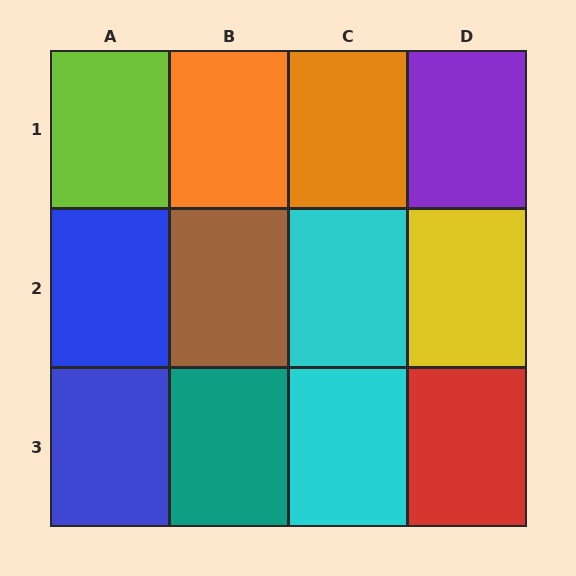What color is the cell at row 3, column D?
Red.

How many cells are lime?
1 cell is lime.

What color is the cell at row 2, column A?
Blue.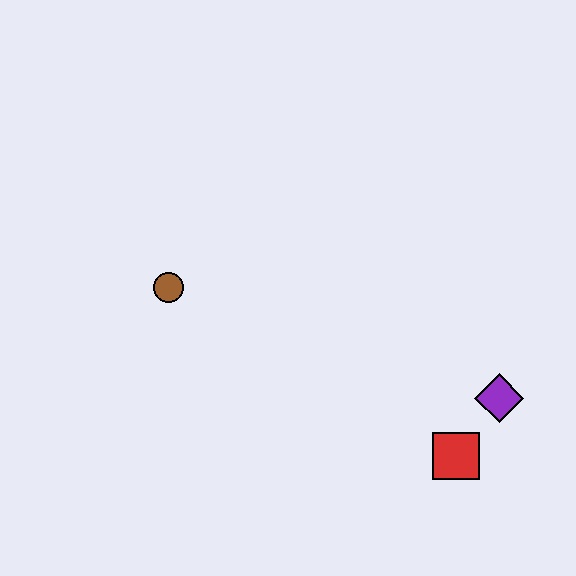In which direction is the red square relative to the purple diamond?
The red square is below the purple diamond.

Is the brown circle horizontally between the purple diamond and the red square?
No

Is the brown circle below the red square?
No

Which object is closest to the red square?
The purple diamond is closest to the red square.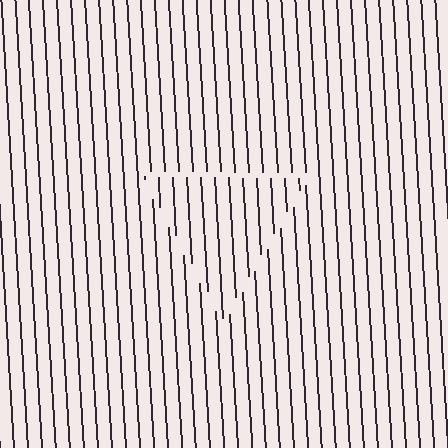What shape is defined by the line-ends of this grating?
An illusory triangle. The interior of the shape contains the same grating, shifted by half a period — the contour is defined by the phase discontinuity where line-ends from the inner and outer gratings abut.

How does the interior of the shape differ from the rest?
The interior of the shape contains the same grating, shifted by half a period — the contour is defined by the phase discontinuity where line-ends from the inner and outer gratings abut.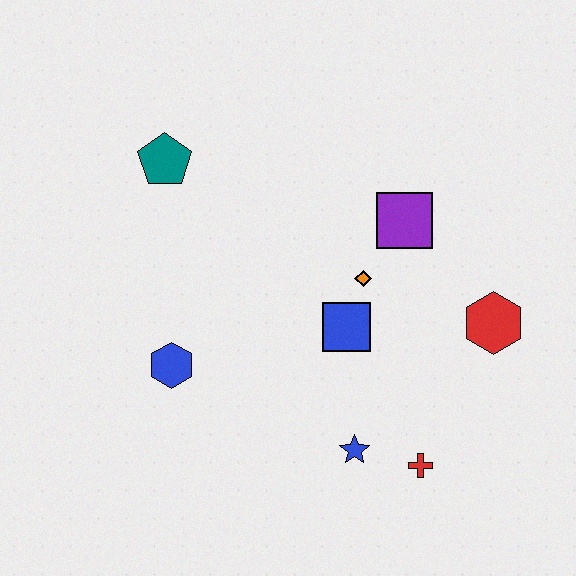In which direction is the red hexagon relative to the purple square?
The red hexagon is below the purple square.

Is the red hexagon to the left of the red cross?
No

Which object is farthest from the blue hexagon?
The red hexagon is farthest from the blue hexagon.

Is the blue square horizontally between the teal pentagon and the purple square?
Yes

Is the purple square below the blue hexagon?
No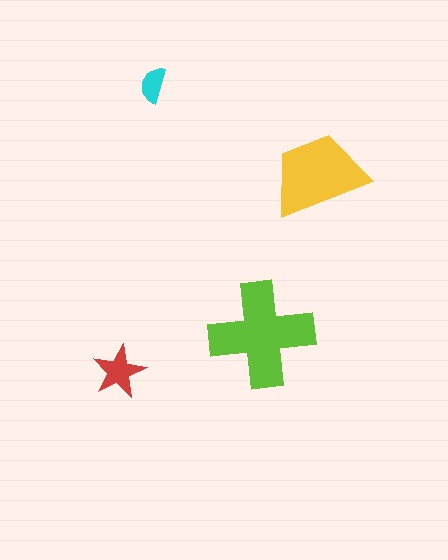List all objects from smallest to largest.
The cyan semicircle, the red star, the yellow trapezoid, the lime cross.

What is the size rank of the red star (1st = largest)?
3rd.